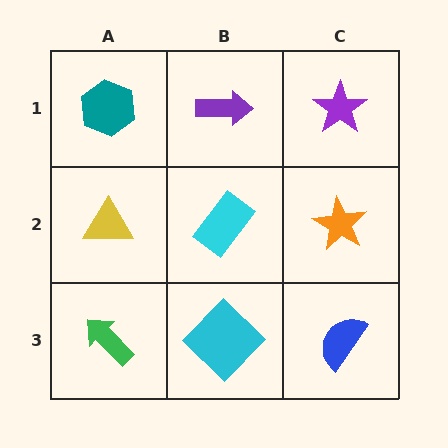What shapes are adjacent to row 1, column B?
A cyan rectangle (row 2, column B), a teal hexagon (row 1, column A), a purple star (row 1, column C).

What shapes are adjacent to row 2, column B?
A purple arrow (row 1, column B), a cyan diamond (row 3, column B), a yellow triangle (row 2, column A), an orange star (row 2, column C).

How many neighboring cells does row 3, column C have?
2.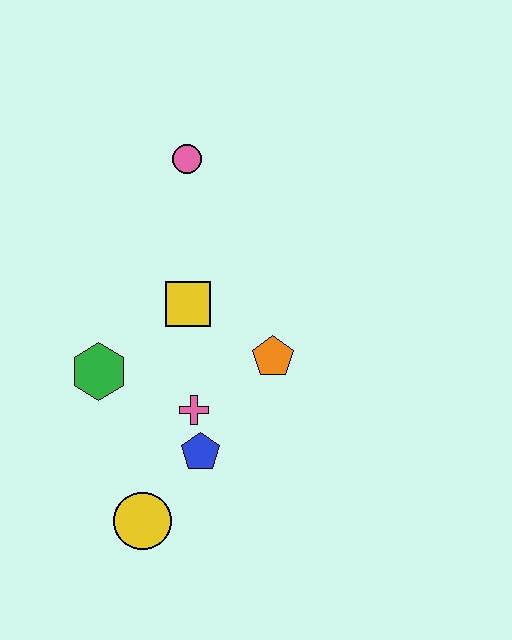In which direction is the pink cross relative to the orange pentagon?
The pink cross is to the left of the orange pentagon.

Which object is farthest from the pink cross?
The pink circle is farthest from the pink cross.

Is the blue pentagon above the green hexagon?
No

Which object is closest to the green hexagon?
The pink cross is closest to the green hexagon.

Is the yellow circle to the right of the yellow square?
No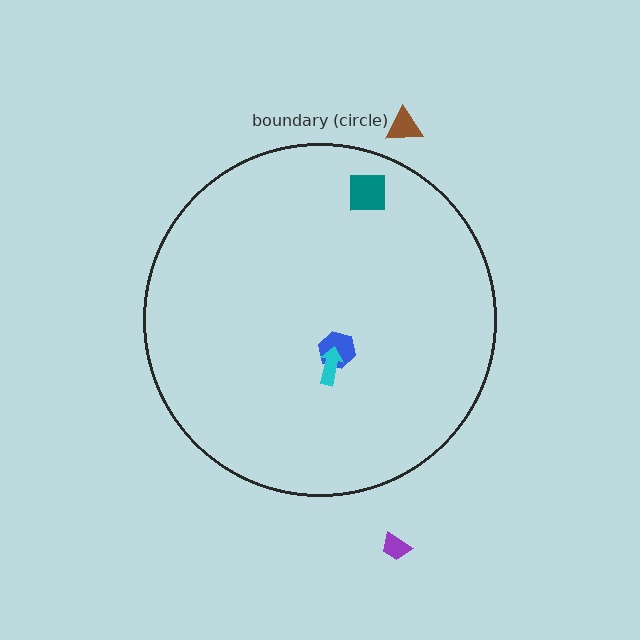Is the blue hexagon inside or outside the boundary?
Inside.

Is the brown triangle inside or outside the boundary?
Outside.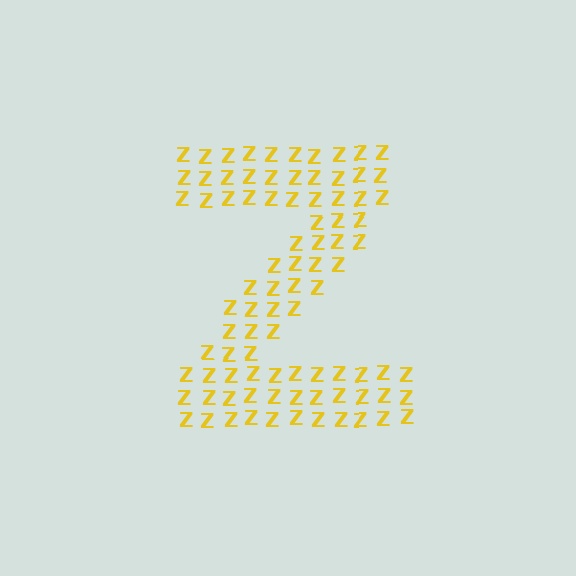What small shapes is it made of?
It is made of small letter Z's.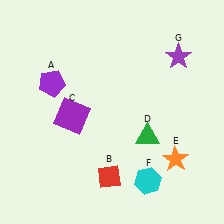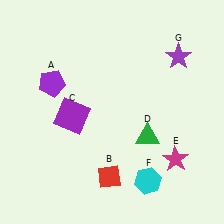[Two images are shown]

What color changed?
The star (E) changed from orange in Image 1 to magenta in Image 2.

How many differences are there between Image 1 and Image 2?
There is 1 difference between the two images.